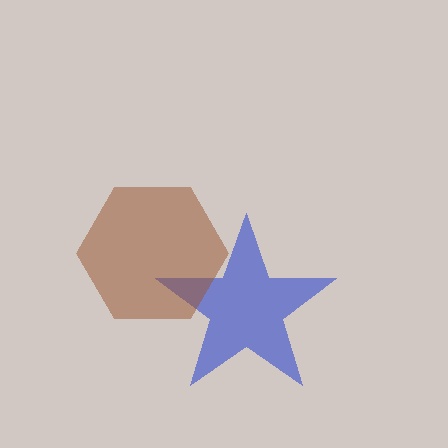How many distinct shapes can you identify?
There are 2 distinct shapes: a blue star, a brown hexagon.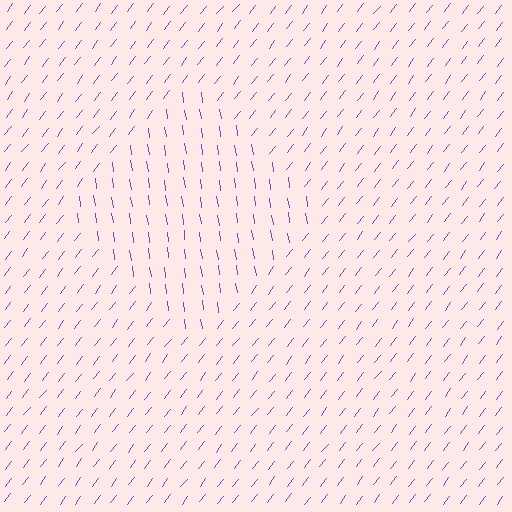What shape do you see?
I see a diamond.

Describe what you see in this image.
The image is filled with small purple line segments. A diamond region in the image has lines oriented differently from the surrounding lines, creating a visible texture boundary.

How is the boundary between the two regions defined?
The boundary is defined purely by a change in line orientation (approximately 45 degrees difference). All lines are the same color and thickness.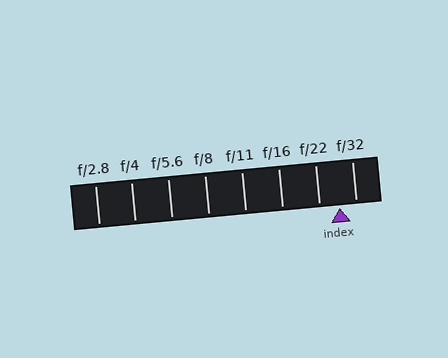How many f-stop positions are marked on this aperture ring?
There are 8 f-stop positions marked.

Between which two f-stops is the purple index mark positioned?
The index mark is between f/22 and f/32.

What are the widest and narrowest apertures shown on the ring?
The widest aperture shown is f/2.8 and the narrowest is f/32.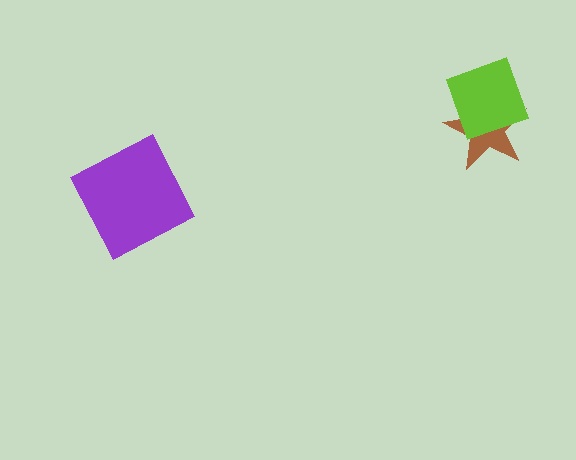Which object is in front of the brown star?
The lime square is in front of the brown star.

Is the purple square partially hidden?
No, no other shape covers it.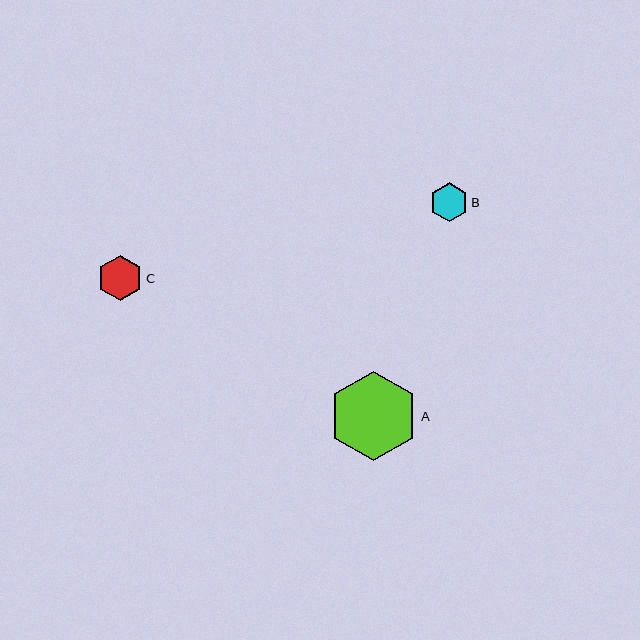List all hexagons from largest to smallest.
From largest to smallest: A, C, B.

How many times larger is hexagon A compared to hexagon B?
Hexagon A is approximately 2.3 times the size of hexagon B.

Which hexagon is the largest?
Hexagon A is the largest with a size of approximately 89 pixels.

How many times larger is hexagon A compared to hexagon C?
Hexagon A is approximately 1.9 times the size of hexagon C.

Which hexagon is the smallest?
Hexagon B is the smallest with a size of approximately 39 pixels.